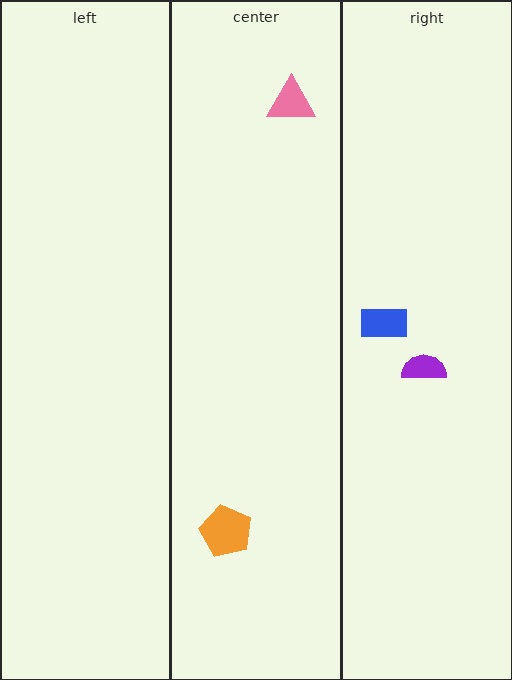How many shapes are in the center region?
2.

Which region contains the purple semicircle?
The right region.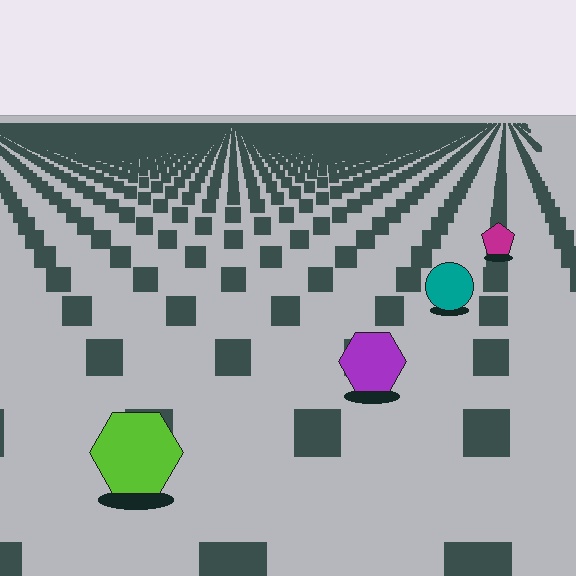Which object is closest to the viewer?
The lime hexagon is closest. The texture marks near it are larger and more spread out.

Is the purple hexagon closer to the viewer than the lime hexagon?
No. The lime hexagon is closer — you can tell from the texture gradient: the ground texture is coarser near it.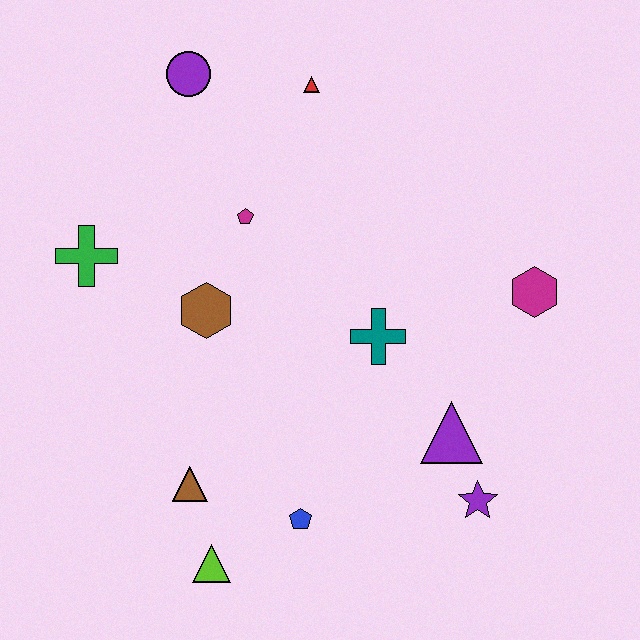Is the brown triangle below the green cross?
Yes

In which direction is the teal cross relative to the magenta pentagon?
The teal cross is to the right of the magenta pentagon.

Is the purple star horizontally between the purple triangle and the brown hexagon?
No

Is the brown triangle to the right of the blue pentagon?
No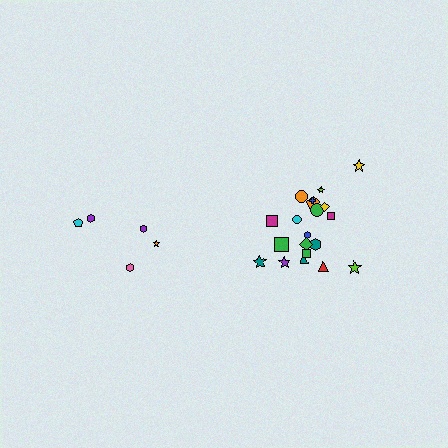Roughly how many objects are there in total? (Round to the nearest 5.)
Roughly 25 objects in total.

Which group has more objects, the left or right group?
The right group.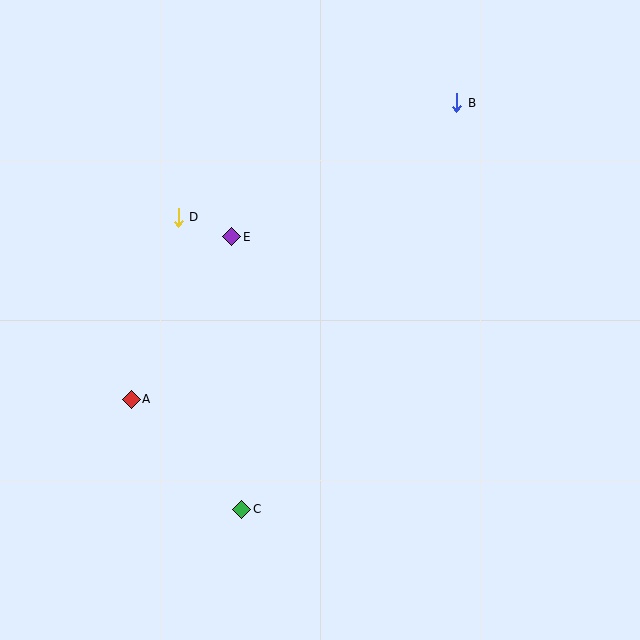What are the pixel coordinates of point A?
Point A is at (131, 399).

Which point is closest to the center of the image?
Point E at (232, 237) is closest to the center.